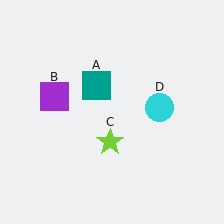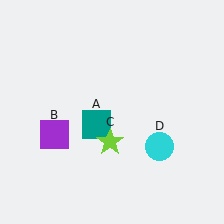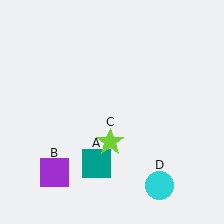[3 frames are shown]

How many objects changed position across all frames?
3 objects changed position: teal square (object A), purple square (object B), cyan circle (object D).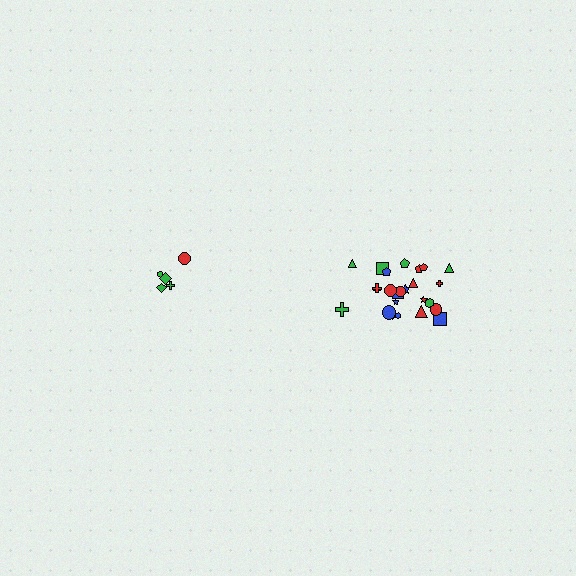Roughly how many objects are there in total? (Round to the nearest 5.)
Roughly 30 objects in total.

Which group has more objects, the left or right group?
The right group.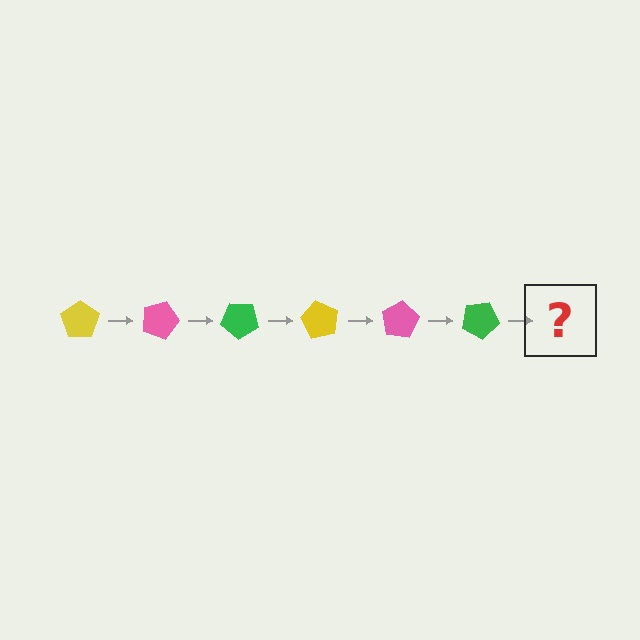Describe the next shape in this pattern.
It should be a yellow pentagon, rotated 120 degrees from the start.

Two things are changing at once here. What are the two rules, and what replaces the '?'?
The two rules are that it rotates 20 degrees each step and the color cycles through yellow, pink, and green. The '?' should be a yellow pentagon, rotated 120 degrees from the start.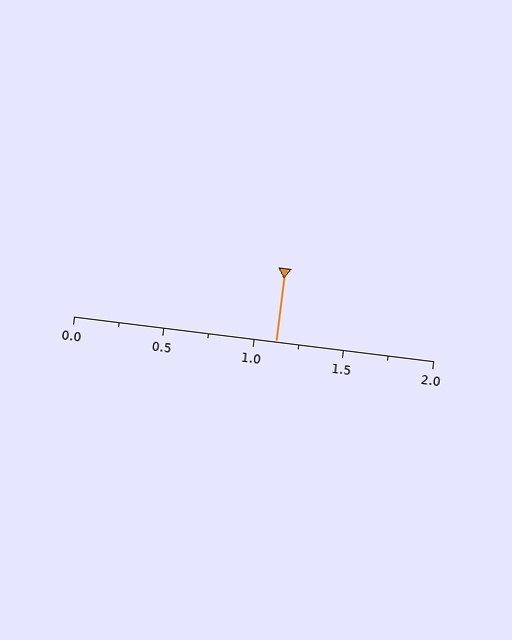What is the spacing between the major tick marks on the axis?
The major ticks are spaced 0.5 apart.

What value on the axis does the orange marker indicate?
The marker indicates approximately 1.12.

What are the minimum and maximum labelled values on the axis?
The axis runs from 0.0 to 2.0.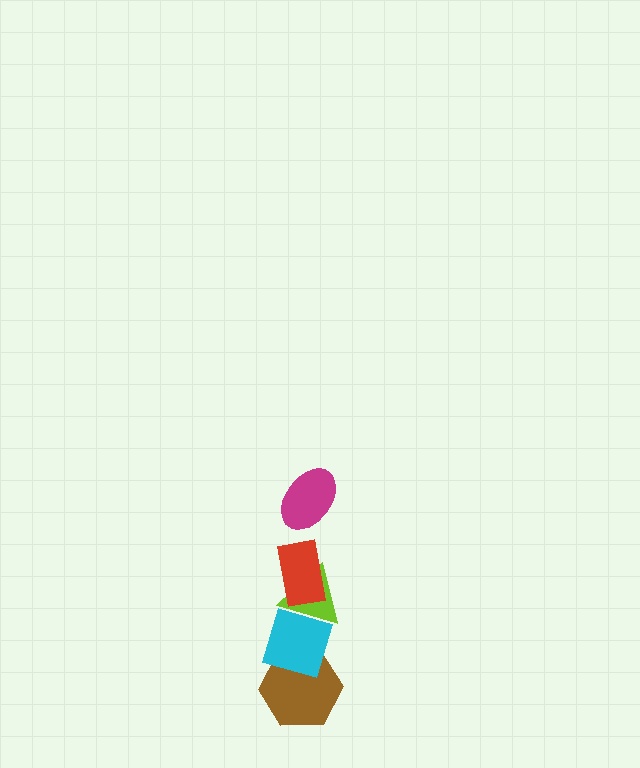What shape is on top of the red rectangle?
The magenta ellipse is on top of the red rectangle.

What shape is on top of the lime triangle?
The red rectangle is on top of the lime triangle.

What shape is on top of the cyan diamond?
The lime triangle is on top of the cyan diamond.